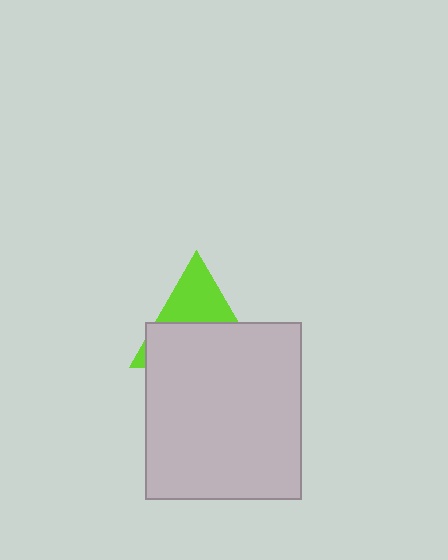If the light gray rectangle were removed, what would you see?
You would see the complete lime triangle.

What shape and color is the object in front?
The object in front is a light gray rectangle.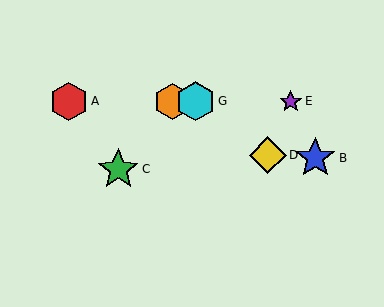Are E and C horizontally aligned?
No, E is at y≈101 and C is at y≈169.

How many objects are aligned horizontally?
4 objects (A, E, F, G) are aligned horizontally.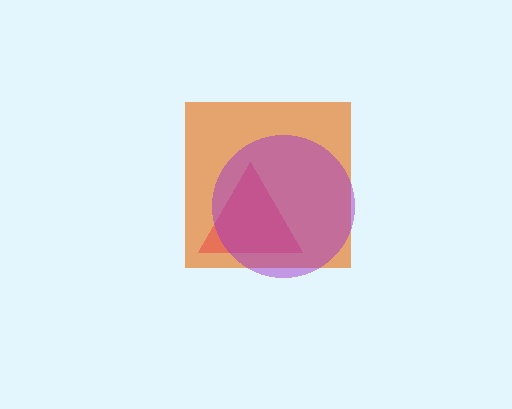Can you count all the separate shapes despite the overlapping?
Yes, there are 3 separate shapes.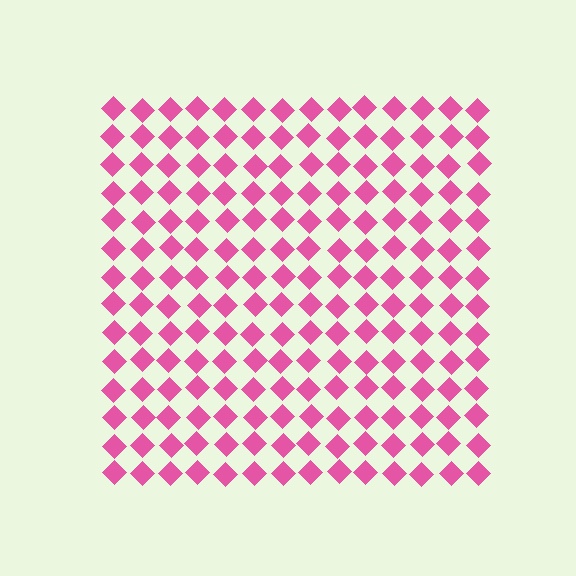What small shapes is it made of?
It is made of small diamonds.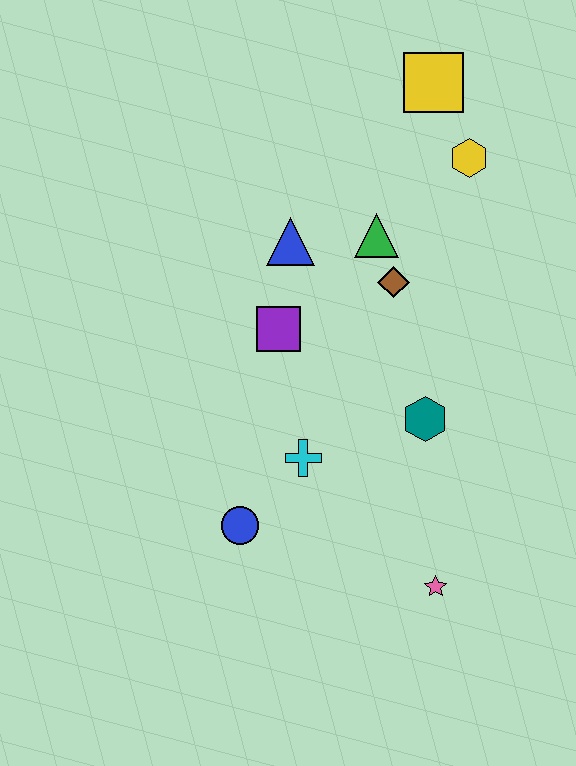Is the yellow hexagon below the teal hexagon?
No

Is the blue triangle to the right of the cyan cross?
No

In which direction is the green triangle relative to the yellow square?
The green triangle is below the yellow square.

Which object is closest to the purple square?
The blue triangle is closest to the purple square.